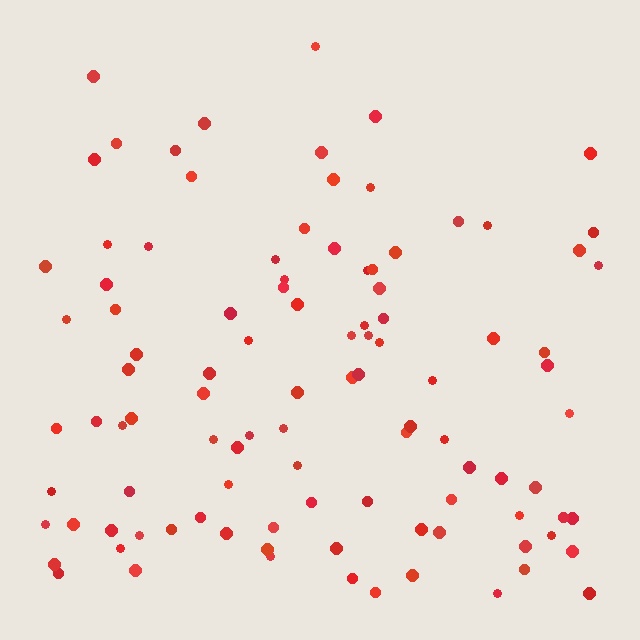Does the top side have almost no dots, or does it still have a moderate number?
Still a moderate number, just noticeably fewer than the bottom.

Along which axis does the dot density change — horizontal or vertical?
Vertical.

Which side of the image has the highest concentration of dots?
The bottom.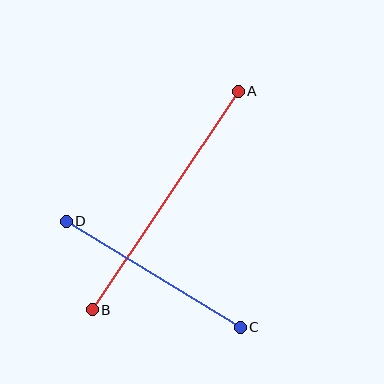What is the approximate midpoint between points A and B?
The midpoint is at approximately (165, 200) pixels.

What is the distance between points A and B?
The distance is approximately 263 pixels.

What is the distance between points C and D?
The distance is approximately 204 pixels.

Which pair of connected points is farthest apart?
Points A and B are farthest apart.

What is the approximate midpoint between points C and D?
The midpoint is at approximately (153, 274) pixels.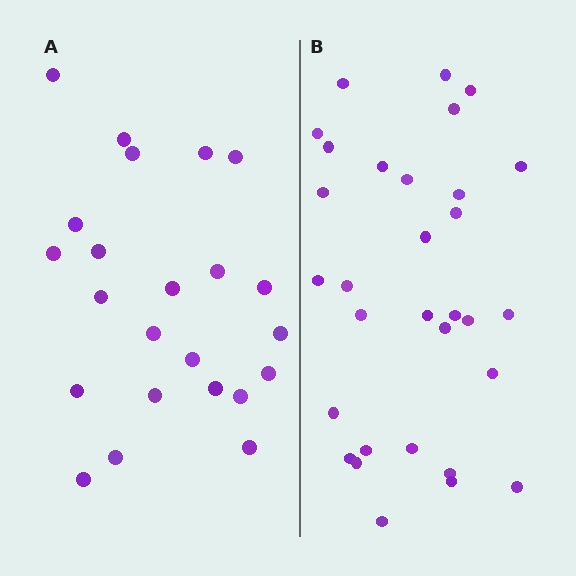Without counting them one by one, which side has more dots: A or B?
Region B (the right region) has more dots.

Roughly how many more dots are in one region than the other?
Region B has roughly 8 or so more dots than region A.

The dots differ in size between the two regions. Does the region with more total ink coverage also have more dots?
No. Region A has more total ink coverage because its dots are larger, but region B actually contains more individual dots. Total area can be misleading — the number of items is what matters here.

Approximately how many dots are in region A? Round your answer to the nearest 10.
About 20 dots. (The exact count is 23, which rounds to 20.)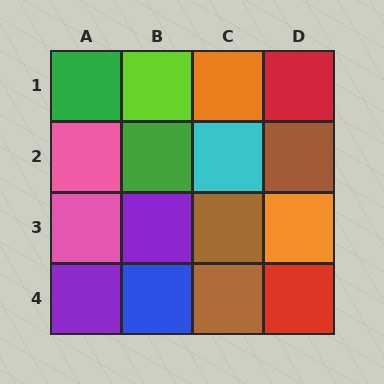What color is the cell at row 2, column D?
Brown.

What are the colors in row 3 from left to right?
Pink, purple, brown, orange.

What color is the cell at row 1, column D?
Red.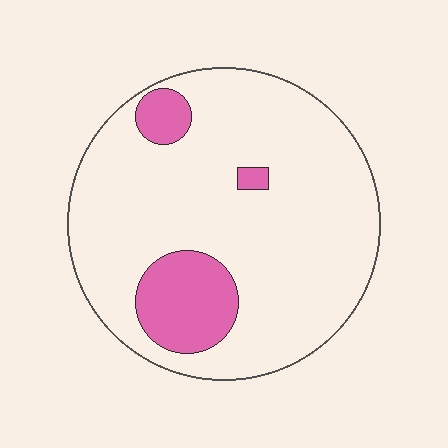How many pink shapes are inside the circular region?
3.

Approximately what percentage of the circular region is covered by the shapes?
Approximately 15%.